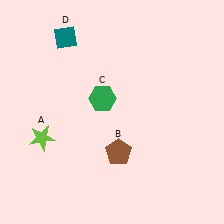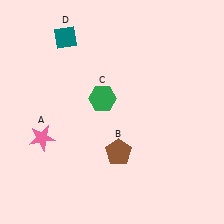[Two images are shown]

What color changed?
The star (A) changed from lime in Image 1 to pink in Image 2.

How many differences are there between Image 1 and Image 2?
There is 1 difference between the two images.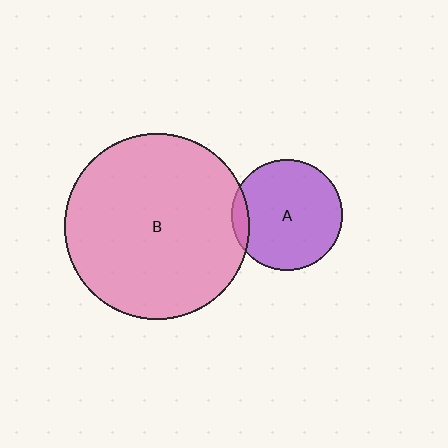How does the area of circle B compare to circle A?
Approximately 2.8 times.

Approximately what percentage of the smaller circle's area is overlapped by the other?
Approximately 10%.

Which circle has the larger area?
Circle B (pink).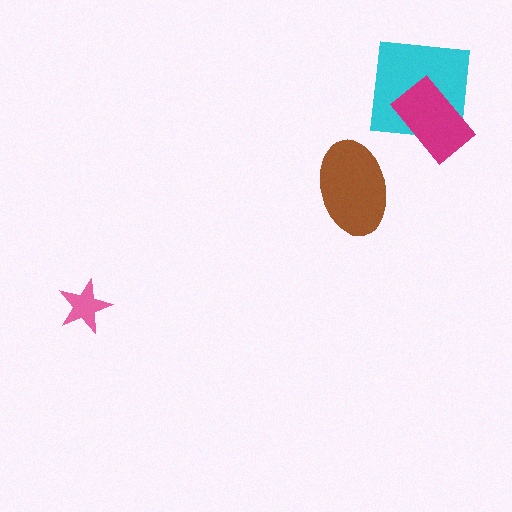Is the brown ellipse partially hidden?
No, no other shape covers it.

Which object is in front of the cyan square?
The magenta rectangle is in front of the cyan square.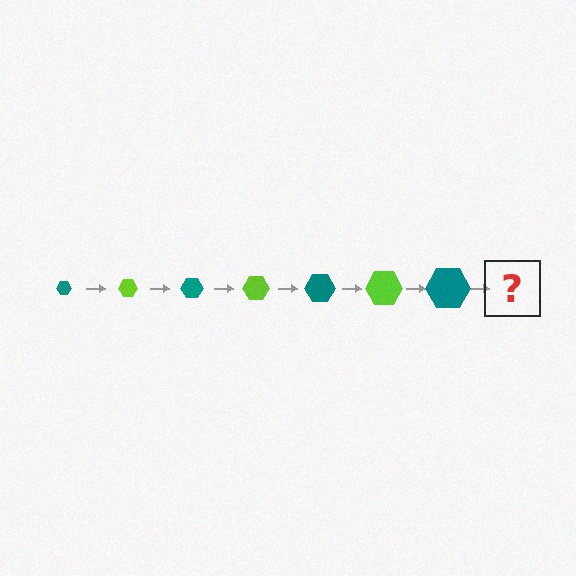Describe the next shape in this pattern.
It should be a lime hexagon, larger than the previous one.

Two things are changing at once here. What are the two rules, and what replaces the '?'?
The two rules are that the hexagon grows larger each step and the color cycles through teal and lime. The '?' should be a lime hexagon, larger than the previous one.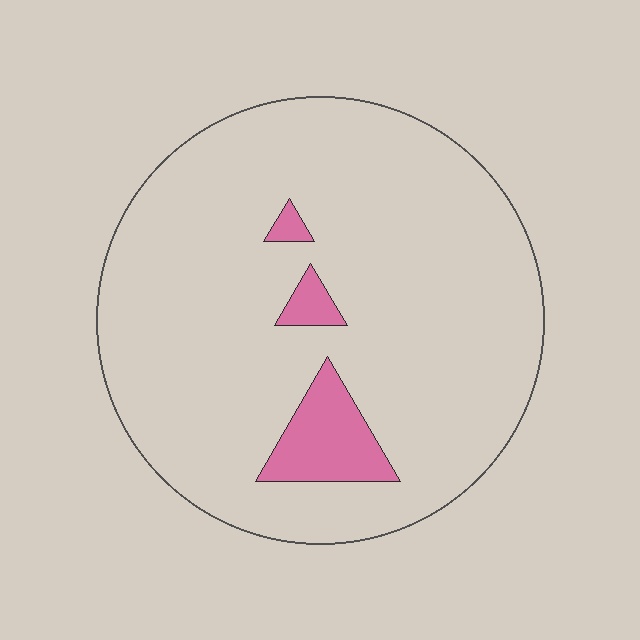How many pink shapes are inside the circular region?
3.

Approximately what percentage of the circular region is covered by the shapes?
Approximately 10%.